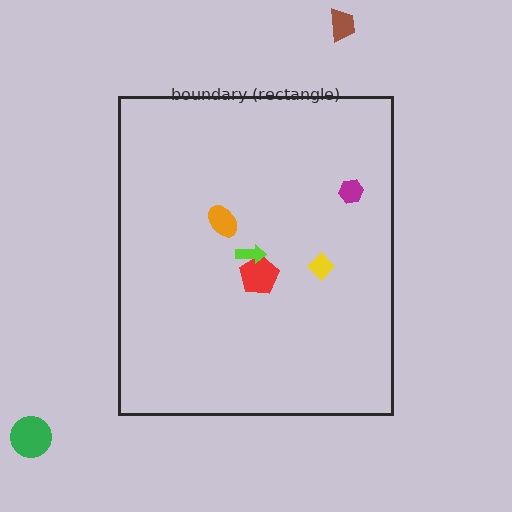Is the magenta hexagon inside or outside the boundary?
Inside.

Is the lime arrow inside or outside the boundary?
Inside.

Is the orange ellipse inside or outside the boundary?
Inside.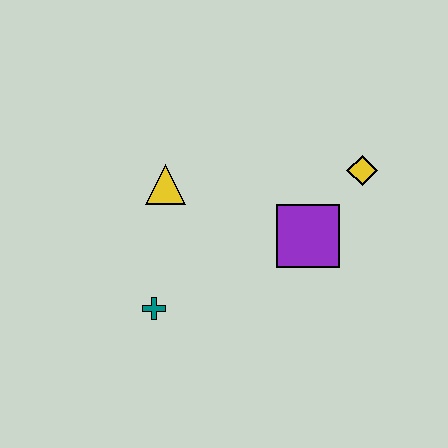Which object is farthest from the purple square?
The teal cross is farthest from the purple square.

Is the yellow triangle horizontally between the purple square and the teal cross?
Yes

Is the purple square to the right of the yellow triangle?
Yes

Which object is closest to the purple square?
The yellow diamond is closest to the purple square.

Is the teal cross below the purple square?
Yes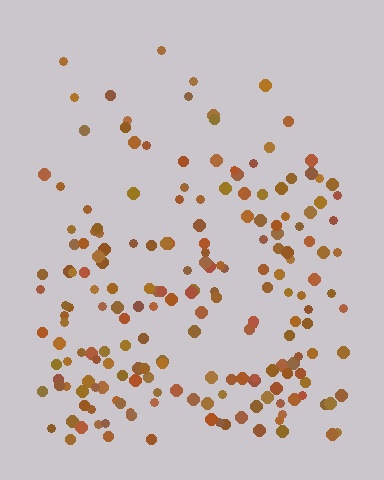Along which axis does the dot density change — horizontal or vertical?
Vertical.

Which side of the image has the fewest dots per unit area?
The top.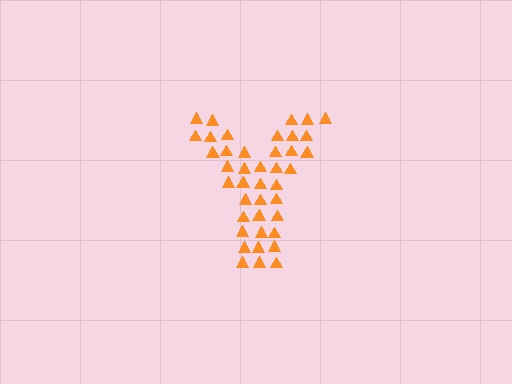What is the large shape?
The large shape is the letter Y.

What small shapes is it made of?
It is made of small triangles.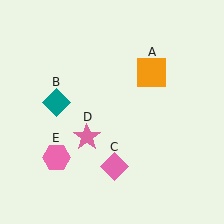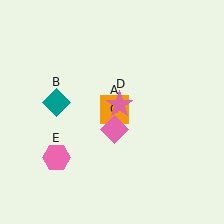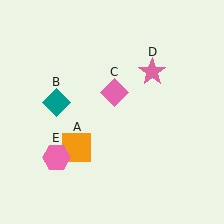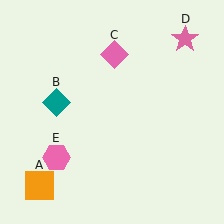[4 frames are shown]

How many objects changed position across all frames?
3 objects changed position: orange square (object A), pink diamond (object C), pink star (object D).